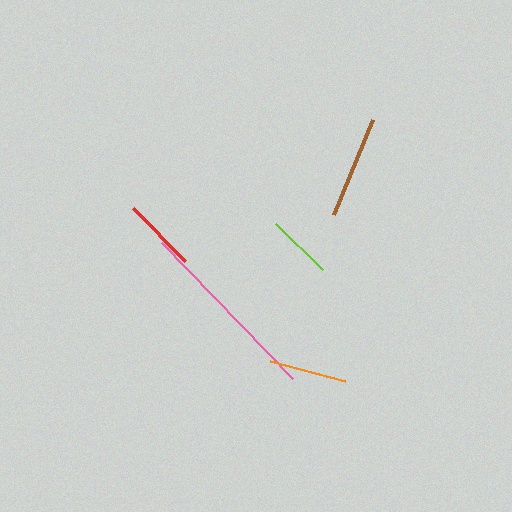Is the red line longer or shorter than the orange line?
The orange line is longer than the red line.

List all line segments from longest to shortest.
From longest to shortest: pink, brown, orange, red, lime.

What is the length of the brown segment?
The brown segment is approximately 103 pixels long.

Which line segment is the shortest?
The lime line is the shortest at approximately 66 pixels.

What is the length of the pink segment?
The pink segment is approximately 188 pixels long.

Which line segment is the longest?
The pink line is the longest at approximately 188 pixels.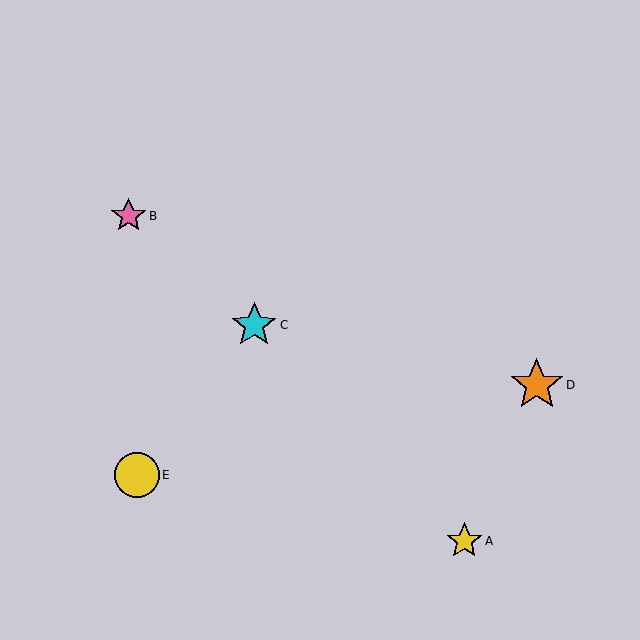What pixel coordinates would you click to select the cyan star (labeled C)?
Click at (254, 325) to select the cyan star C.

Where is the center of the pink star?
The center of the pink star is at (129, 216).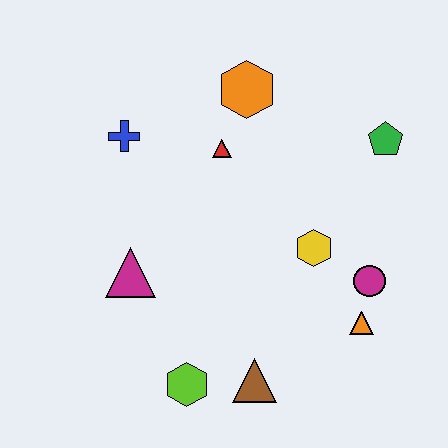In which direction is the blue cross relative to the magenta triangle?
The blue cross is above the magenta triangle.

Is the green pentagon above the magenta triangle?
Yes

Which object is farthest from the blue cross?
The orange triangle is farthest from the blue cross.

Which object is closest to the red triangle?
The orange hexagon is closest to the red triangle.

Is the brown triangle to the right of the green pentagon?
No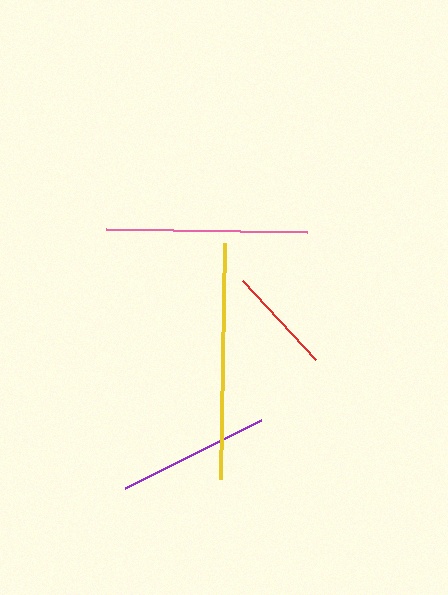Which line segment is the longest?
The yellow line is the longest at approximately 236 pixels.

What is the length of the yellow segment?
The yellow segment is approximately 236 pixels long.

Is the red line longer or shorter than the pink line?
The pink line is longer than the red line.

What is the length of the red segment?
The red segment is approximately 107 pixels long.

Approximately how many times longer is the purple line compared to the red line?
The purple line is approximately 1.4 times the length of the red line.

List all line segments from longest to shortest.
From longest to shortest: yellow, pink, purple, red.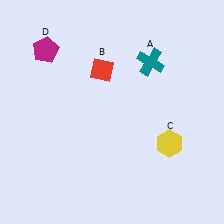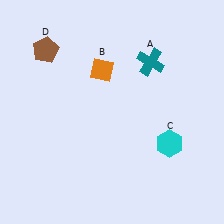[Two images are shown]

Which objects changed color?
B changed from red to orange. C changed from yellow to cyan. D changed from magenta to brown.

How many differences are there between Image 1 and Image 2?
There are 3 differences between the two images.